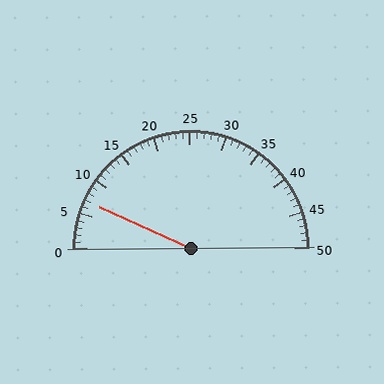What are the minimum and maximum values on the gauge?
The gauge ranges from 0 to 50.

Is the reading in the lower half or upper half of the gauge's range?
The reading is in the lower half of the range (0 to 50).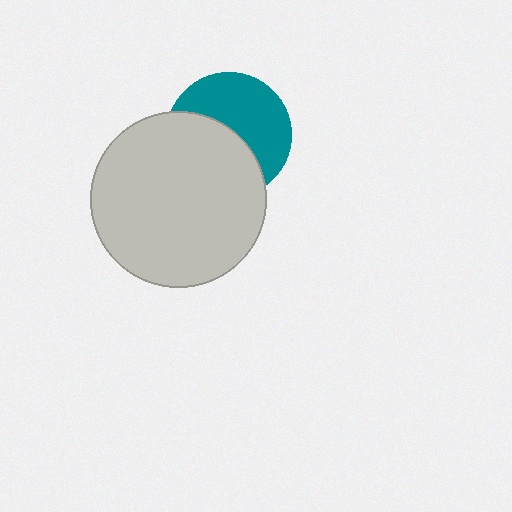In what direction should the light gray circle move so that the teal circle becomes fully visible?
The light gray circle should move toward the lower-left. That is the shortest direction to clear the overlap and leave the teal circle fully visible.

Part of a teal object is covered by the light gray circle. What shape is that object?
It is a circle.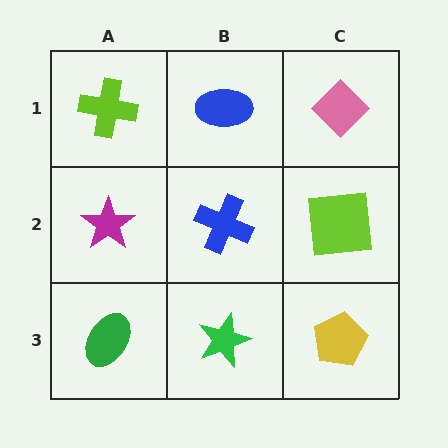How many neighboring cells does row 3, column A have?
2.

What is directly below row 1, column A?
A magenta star.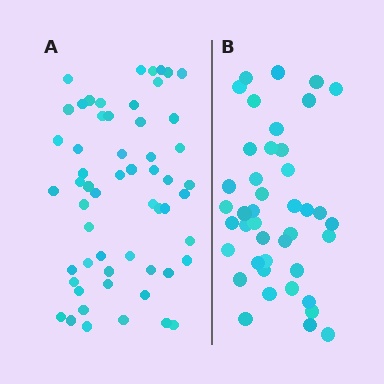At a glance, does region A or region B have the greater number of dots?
Region A (the left region) has more dots.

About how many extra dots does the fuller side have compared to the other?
Region A has approximately 15 more dots than region B.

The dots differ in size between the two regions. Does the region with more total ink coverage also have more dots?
No. Region B has more total ink coverage because its dots are larger, but region A actually contains more individual dots. Total area can be misleading — the number of items is what matters here.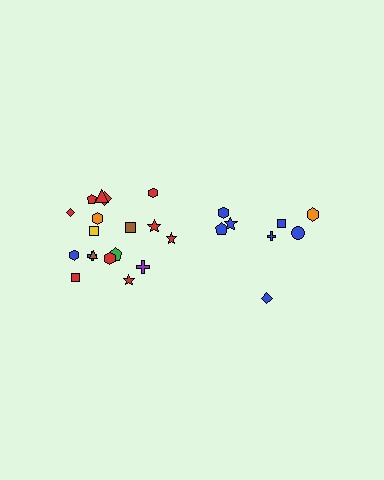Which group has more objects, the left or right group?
The left group.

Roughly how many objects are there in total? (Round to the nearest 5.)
Roughly 25 objects in total.